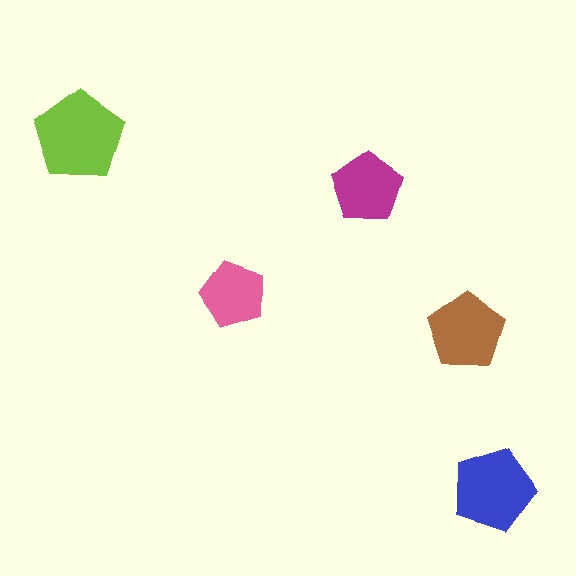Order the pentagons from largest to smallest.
the lime one, the blue one, the brown one, the magenta one, the pink one.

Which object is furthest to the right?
The blue pentagon is rightmost.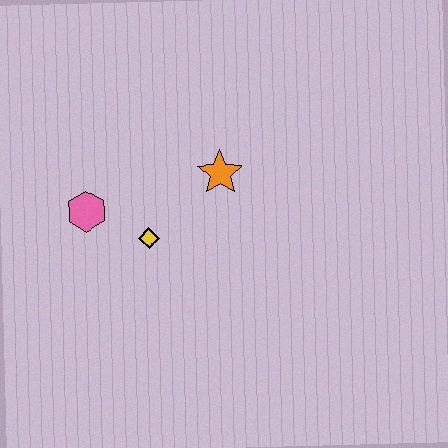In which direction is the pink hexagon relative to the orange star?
The pink hexagon is to the left of the orange star.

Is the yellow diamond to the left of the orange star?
Yes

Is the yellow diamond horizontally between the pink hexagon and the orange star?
Yes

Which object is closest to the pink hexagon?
The yellow diamond is closest to the pink hexagon.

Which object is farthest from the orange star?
The pink hexagon is farthest from the orange star.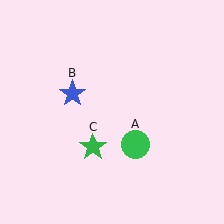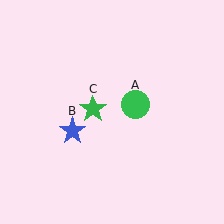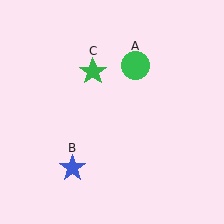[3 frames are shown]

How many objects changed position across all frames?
3 objects changed position: green circle (object A), blue star (object B), green star (object C).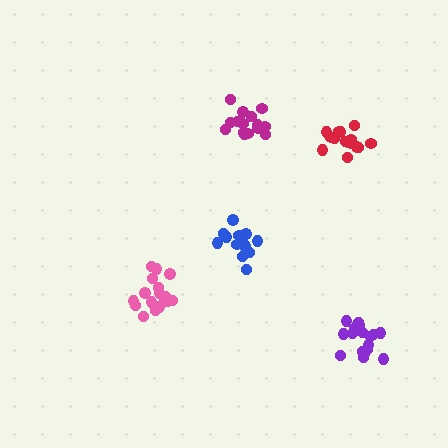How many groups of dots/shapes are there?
There are 5 groups.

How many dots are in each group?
Group 1: 17 dots, Group 2: 18 dots, Group 3: 16 dots, Group 4: 15 dots, Group 5: 15 dots (81 total).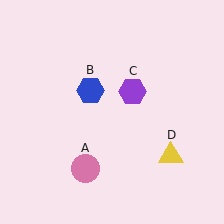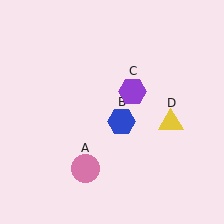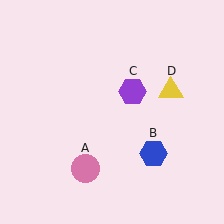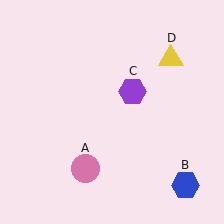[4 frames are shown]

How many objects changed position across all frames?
2 objects changed position: blue hexagon (object B), yellow triangle (object D).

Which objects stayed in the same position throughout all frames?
Pink circle (object A) and purple hexagon (object C) remained stationary.